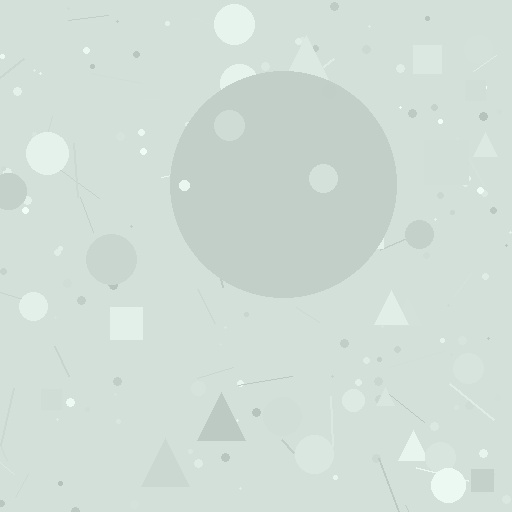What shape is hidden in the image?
A circle is hidden in the image.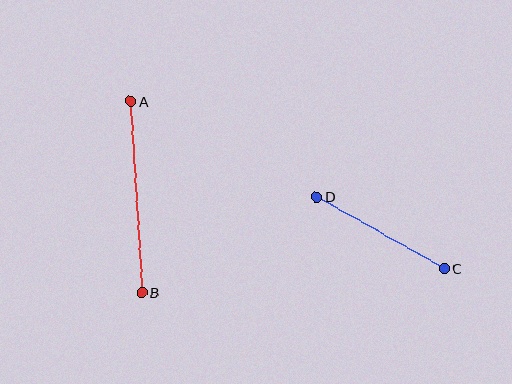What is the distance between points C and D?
The distance is approximately 147 pixels.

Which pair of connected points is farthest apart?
Points A and B are farthest apart.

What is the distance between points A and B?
The distance is approximately 192 pixels.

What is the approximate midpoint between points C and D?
The midpoint is at approximately (380, 233) pixels.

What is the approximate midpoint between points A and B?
The midpoint is at approximately (136, 197) pixels.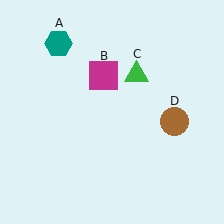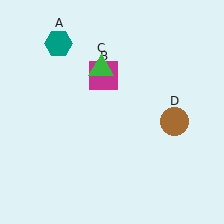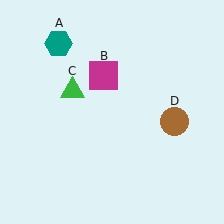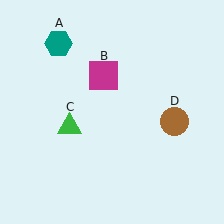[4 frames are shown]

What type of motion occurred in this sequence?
The green triangle (object C) rotated counterclockwise around the center of the scene.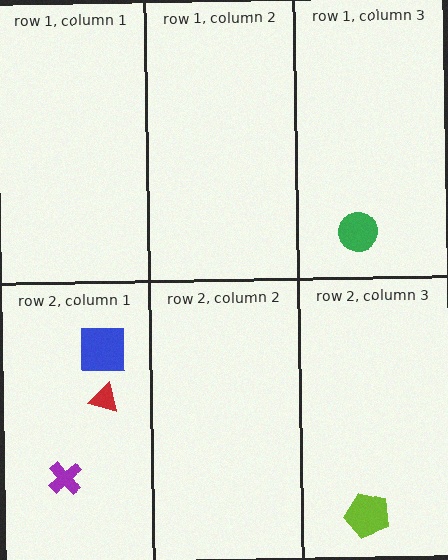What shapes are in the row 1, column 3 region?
The green circle.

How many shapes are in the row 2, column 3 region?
1.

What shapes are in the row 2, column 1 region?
The purple cross, the red triangle, the blue square.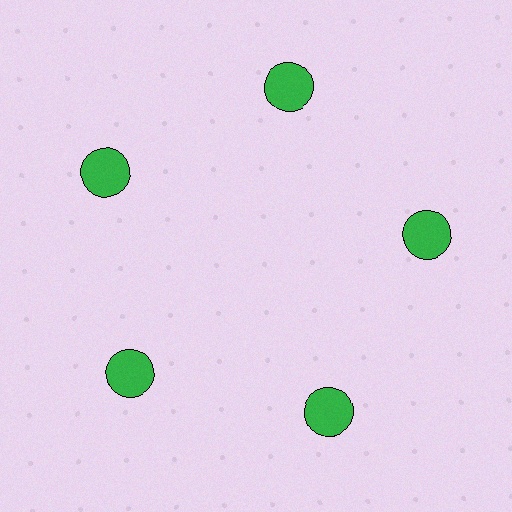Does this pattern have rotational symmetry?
Yes, this pattern has 5-fold rotational symmetry. It looks the same after rotating 72 degrees around the center.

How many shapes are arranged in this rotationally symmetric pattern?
There are 5 shapes, arranged in 5 groups of 1.